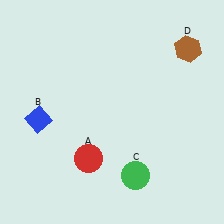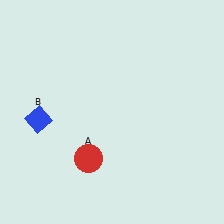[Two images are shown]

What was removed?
The brown hexagon (D), the green circle (C) were removed in Image 2.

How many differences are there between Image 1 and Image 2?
There are 2 differences between the two images.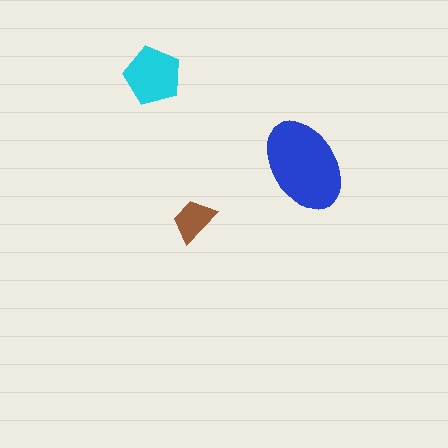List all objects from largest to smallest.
The blue ellipse, the cyan pentagon, the brown trapezoid.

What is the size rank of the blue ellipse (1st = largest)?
1st.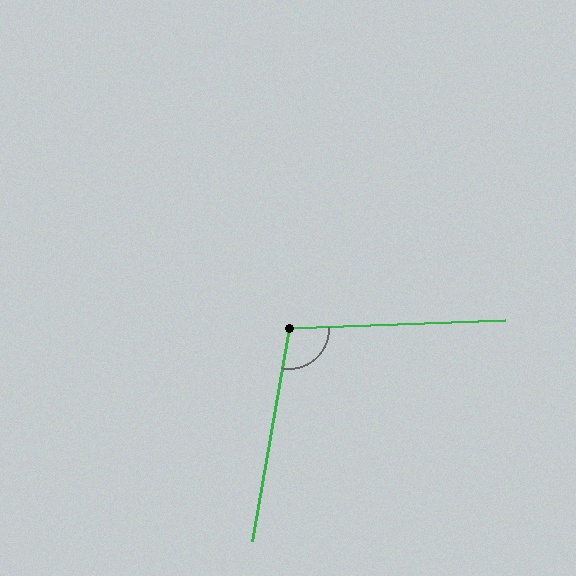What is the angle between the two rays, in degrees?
Approximately 102 degrees.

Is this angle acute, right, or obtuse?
It is obtuse.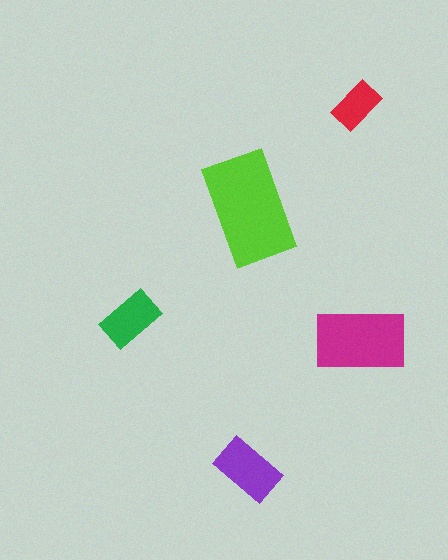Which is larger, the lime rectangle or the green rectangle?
The lime one.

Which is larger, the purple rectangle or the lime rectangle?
The lime one.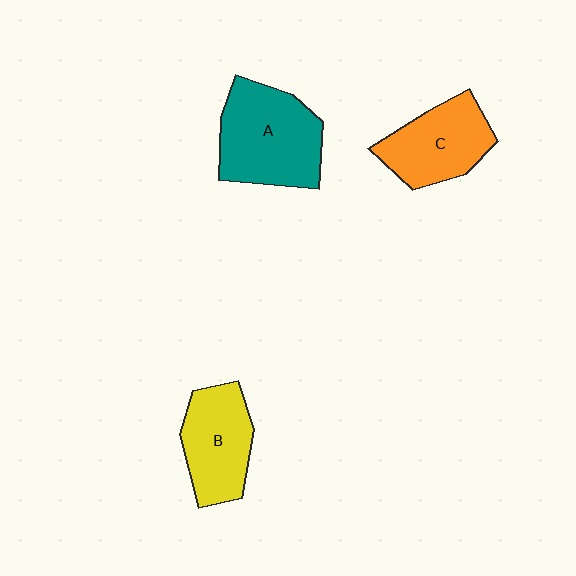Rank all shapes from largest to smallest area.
From largest to smallest: A (teal), C (orange), B (yellow).